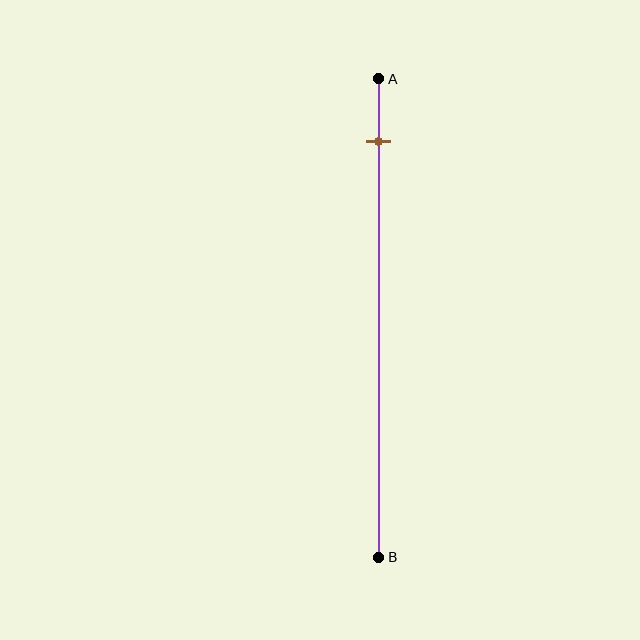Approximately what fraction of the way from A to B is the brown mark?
The brown mark is approximately 15% of the way from A to B.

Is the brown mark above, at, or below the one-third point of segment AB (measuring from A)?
The brown mark is above the one-third point of segment AB.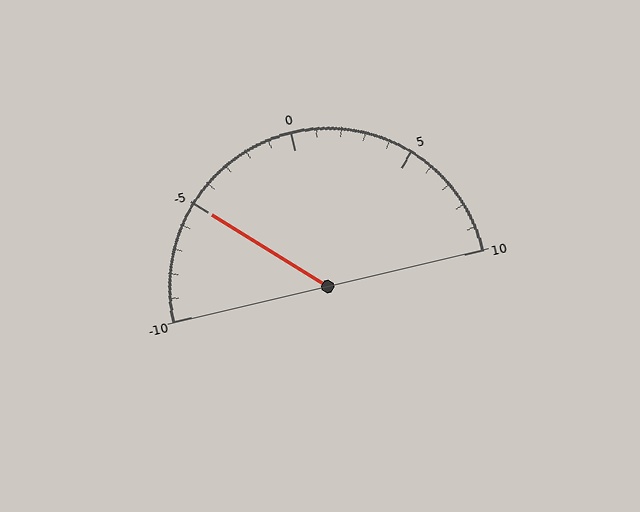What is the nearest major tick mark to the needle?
The nearest major tick mark is -5.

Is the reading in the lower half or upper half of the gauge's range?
The reading is in the lower half of the range (-10 to 10).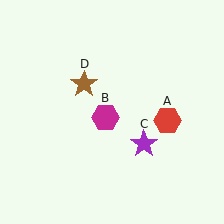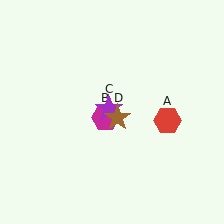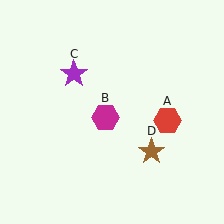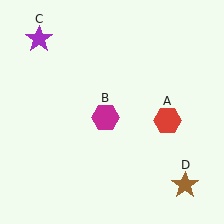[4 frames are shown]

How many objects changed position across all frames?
2 objects changed position: purple star (object C), brown star (object D).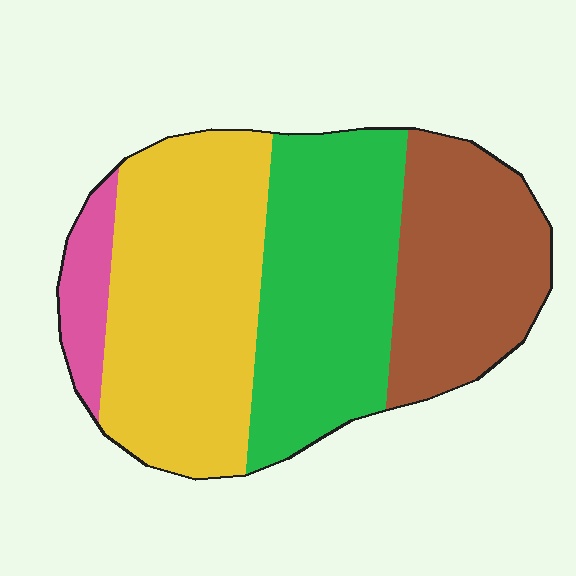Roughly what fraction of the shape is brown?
Brown takes up about one quarter (1/4) of the shape.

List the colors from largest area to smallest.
From largest to smallest: yellow, green, brown, pink.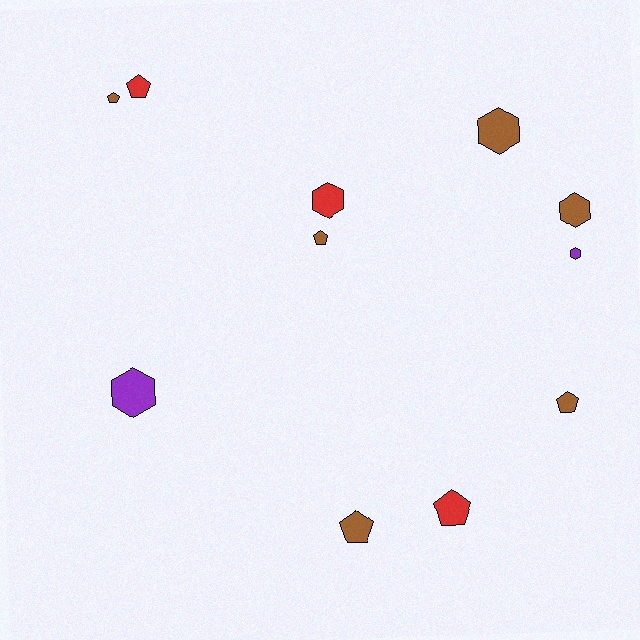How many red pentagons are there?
There are 2 red pentagons.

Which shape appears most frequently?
Pentagon, with 6 objects.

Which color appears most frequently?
Brown, with 6 objects.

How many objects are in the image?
There are 11 objects.